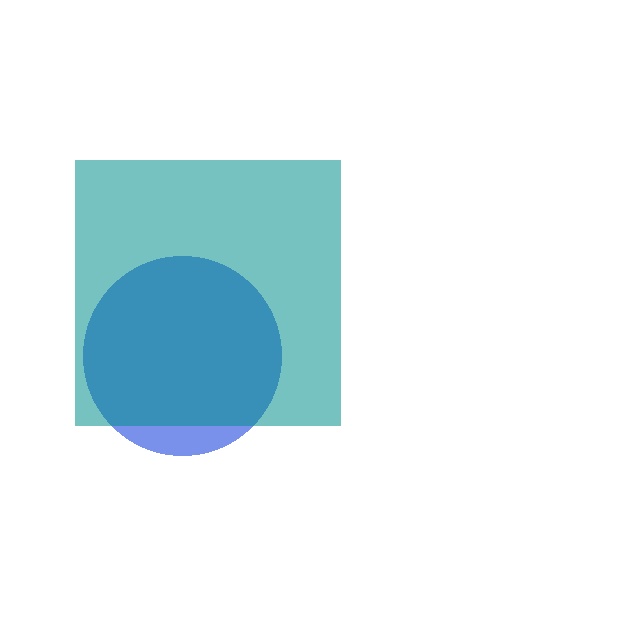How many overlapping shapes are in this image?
There are 2 overlapping shapes in the image.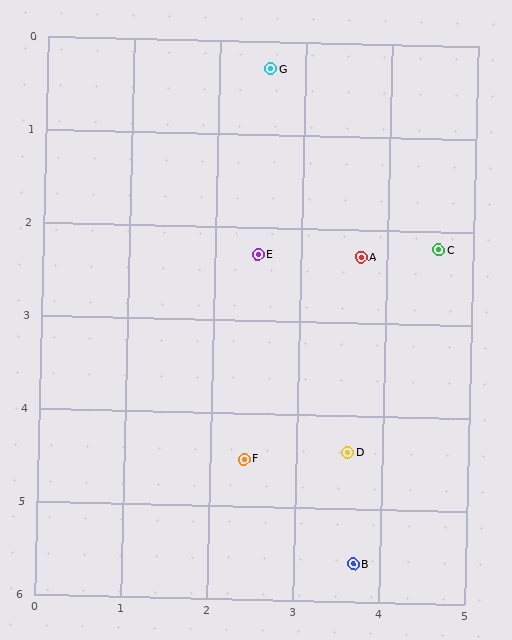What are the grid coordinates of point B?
Point B is at approximately (3.7, 5.6).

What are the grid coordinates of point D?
Point D is at approximately (3.6, 4.4).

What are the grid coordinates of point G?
Point G is at approximately (2.6, 0.3).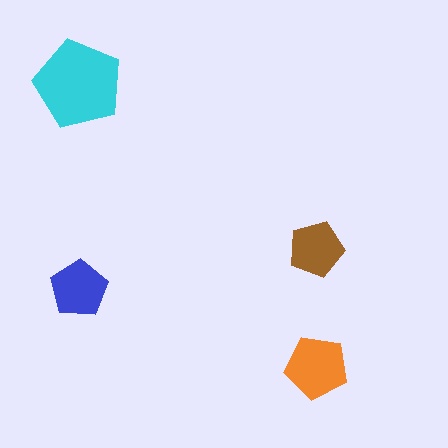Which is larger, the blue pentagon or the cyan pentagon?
The cyan one.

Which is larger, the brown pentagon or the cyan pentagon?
The cyan one.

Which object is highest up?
The cyan pentagon is topmost.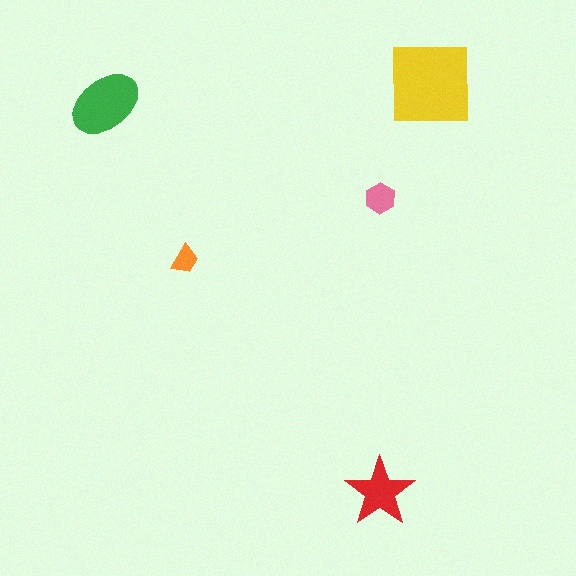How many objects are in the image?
There are 5 objects in the image.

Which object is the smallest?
The orange trapezoid.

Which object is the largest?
The yellow square.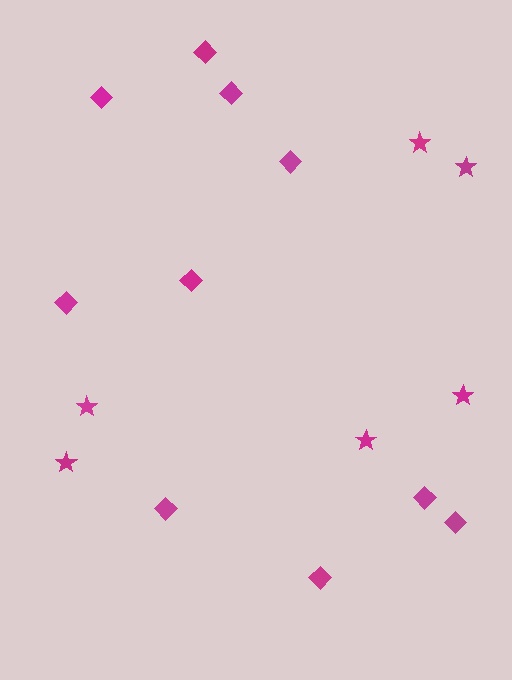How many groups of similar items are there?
There are 2 groups: one group of diamonds (10) and one group of stars (6).